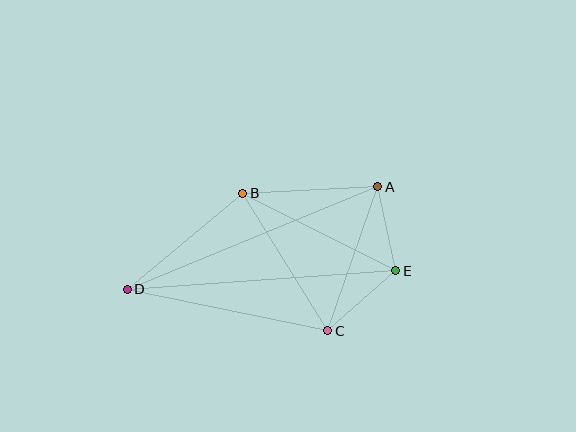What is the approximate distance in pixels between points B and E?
The distance between B and E is approximately 172 pixels.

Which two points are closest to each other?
Points A and E are closest to each other.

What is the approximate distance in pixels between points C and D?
The distance between C and D is approximately 205 pixels.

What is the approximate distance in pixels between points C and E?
The distance between C and E is approximately 91 pixels.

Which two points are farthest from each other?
Points A and D are farthest from each other.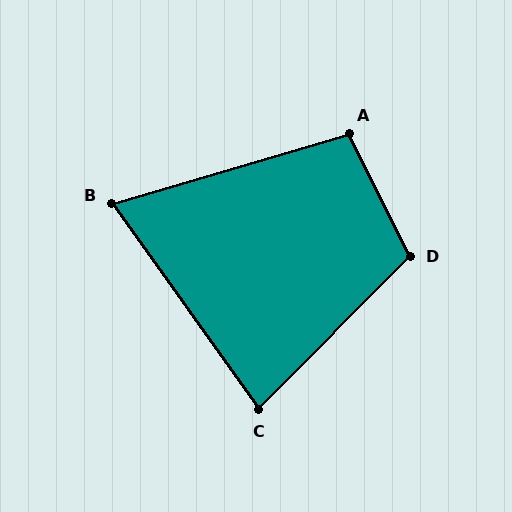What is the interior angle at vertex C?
Approximately 80 degrees (acute).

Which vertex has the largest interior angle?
D, at approximately 109 degrees.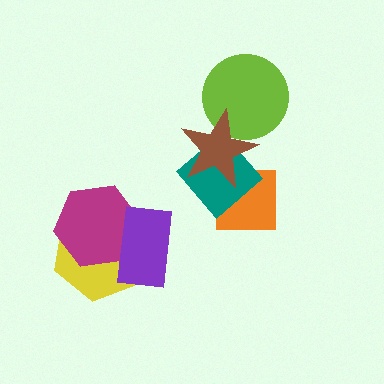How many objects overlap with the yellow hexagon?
2 objects overlap with the yellow hexagon.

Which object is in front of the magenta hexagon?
The purple rectangle is in front of the magenta hexagon.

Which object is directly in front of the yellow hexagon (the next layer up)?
The magenta hexagon is directly in front of the yellow hexagon.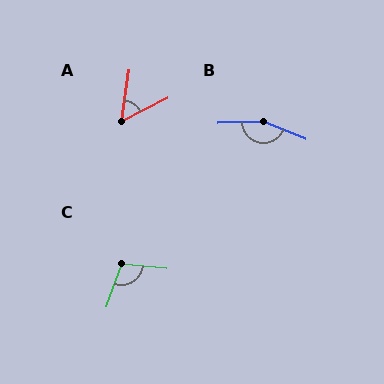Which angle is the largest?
B, at approximately 157 degrees.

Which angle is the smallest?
A, at approximately 54 degrees.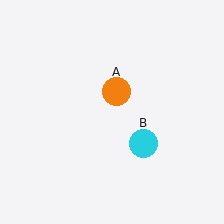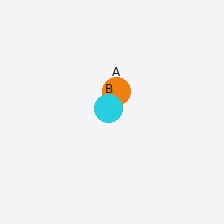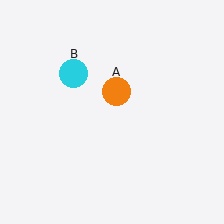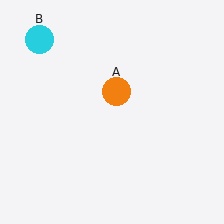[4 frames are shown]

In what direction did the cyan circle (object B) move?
The cyan circle (object B) moved up and to the left.